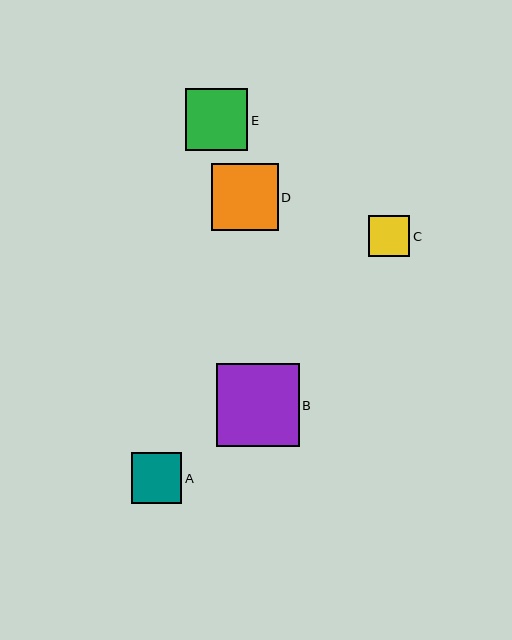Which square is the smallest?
Square C is the smallest with a size of approximately 41 pixels.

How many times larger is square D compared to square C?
Square D is approximately 1.6 times the size of square C.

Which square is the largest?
Square B is the largest with a size of approximately 83 pixels.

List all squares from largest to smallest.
From largest to smallest: B, D, E, A, C.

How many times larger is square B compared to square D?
Square B is approximately 1.3 times the size of square D.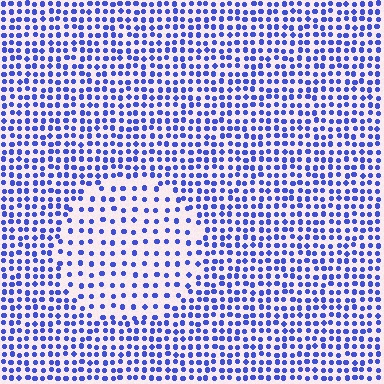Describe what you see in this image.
The image contains small blue elements arranged at two different densities. A circle-shaped region is visible where the elements are less densely packed than the surrounding area.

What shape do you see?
I see a circle.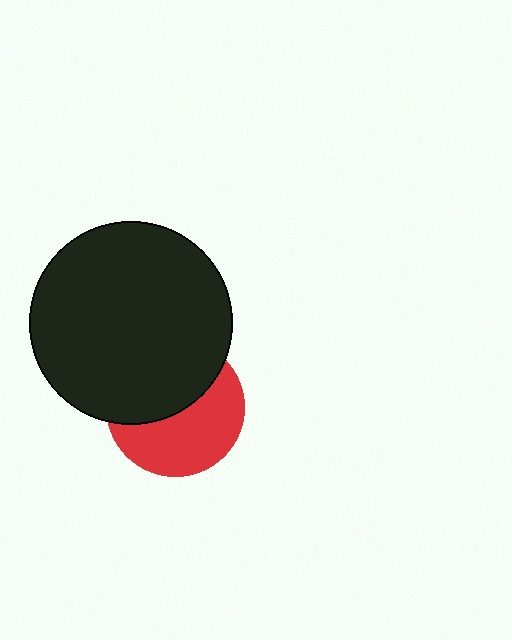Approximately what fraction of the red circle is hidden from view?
Roughly 48% of the red circle is hidden behind the black circle.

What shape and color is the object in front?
The object in front is a black circle.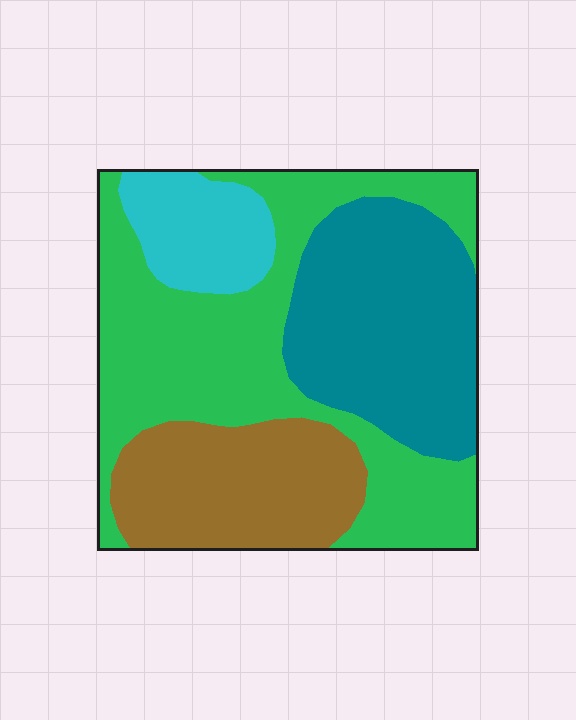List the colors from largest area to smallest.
From largest to smallest: green, teal, brown, cyan.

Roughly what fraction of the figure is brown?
Brown takes up about one fifth (1/5) of the figure.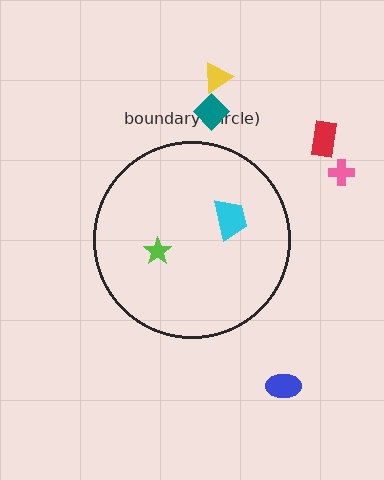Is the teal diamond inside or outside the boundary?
Outside.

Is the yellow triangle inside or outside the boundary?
Outside.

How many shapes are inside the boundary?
2 inside, 5 outside.